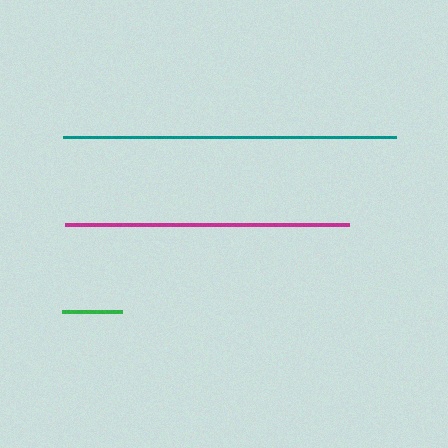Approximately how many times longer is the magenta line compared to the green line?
The magenta line is approximately 4.7 times the length of the green line.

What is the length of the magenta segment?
The magenta segment is approximately 284 pixels long.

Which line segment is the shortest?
The green line is the shortest at approximately 60 pixels.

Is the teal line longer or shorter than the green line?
The teal line is longer than the green line.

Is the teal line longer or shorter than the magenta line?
The teal line is longer than the magenta line.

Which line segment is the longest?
The teal line is the longest at approximately 333 pixels.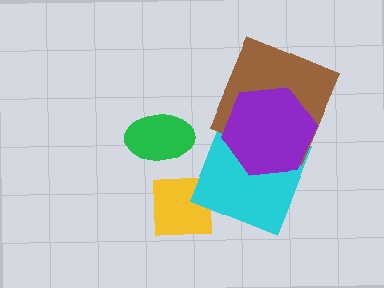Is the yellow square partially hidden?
Yes, it is partially covered by another shape.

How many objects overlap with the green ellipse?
0 objects overlap with the green ellipse.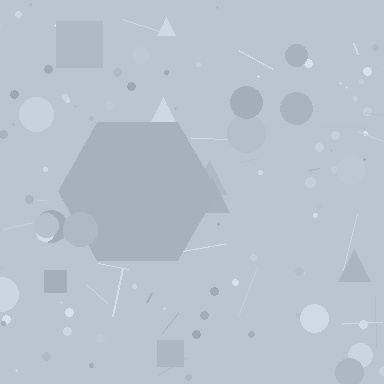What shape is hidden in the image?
A hexagon is hidden in the image.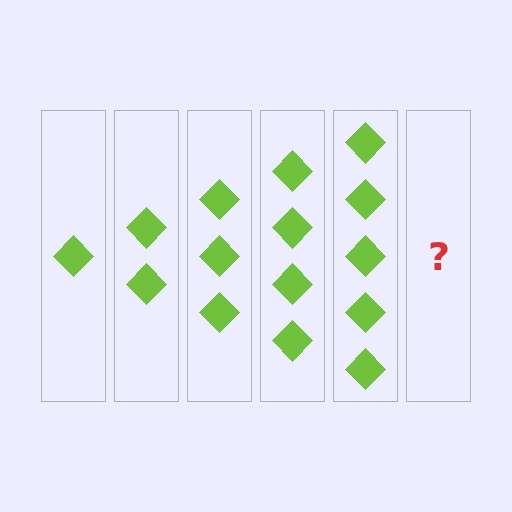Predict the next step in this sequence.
The next step is 6 diamonds.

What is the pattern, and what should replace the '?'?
The pattern is that each step adds one more diamond. The '?' should be 6 diamonds.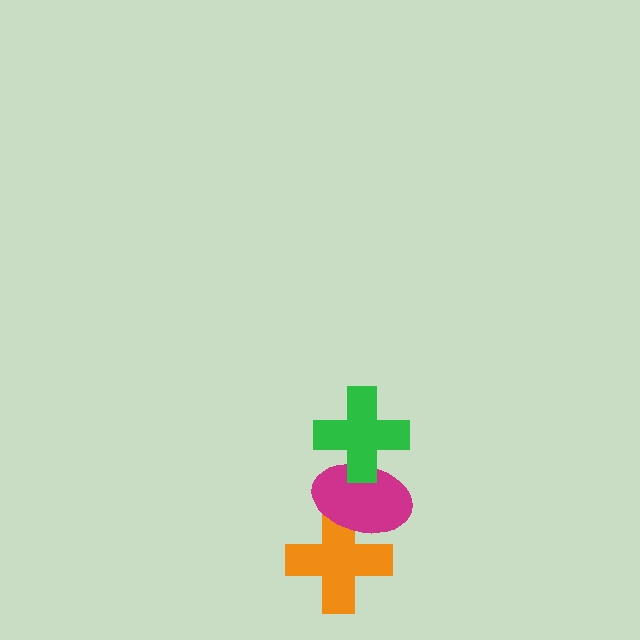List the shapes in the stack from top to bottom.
From top to bottom: the green cross, the magenta ellipse, the orange cross.